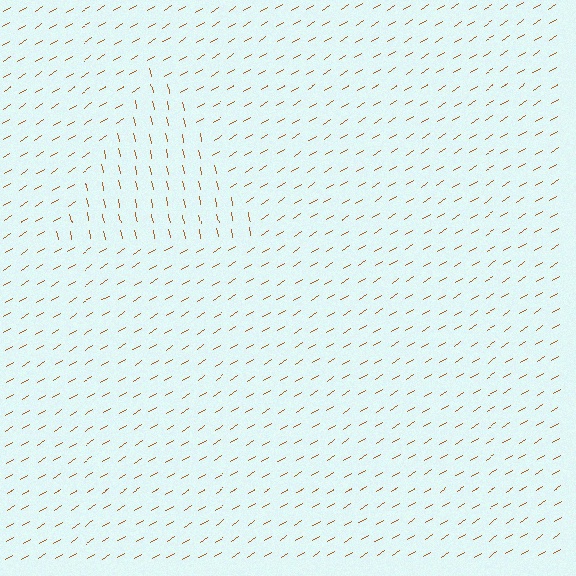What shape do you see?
I see a triangle.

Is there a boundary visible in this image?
Yes, there is a texture boundary formed by a change in line orientation.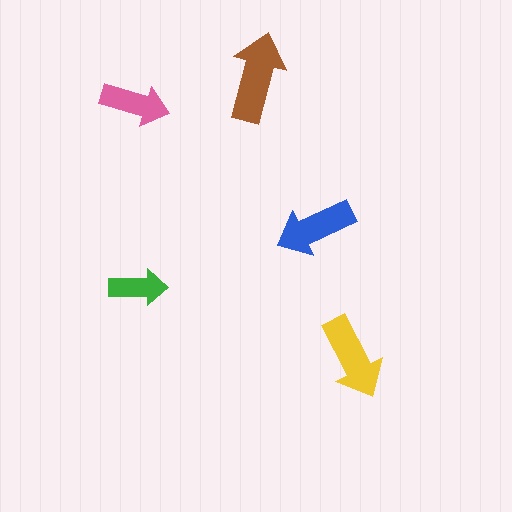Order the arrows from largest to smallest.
the brown one, the yellow one, the blue one, the pink one, the green one.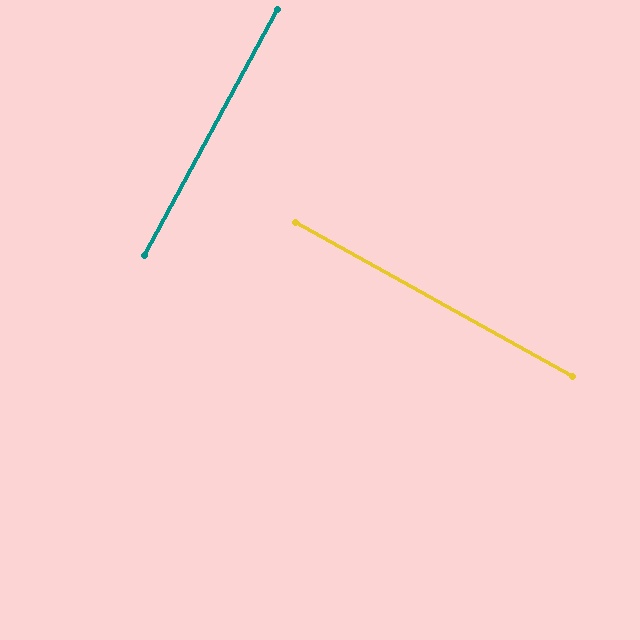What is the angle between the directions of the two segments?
Approximately 89 degrees.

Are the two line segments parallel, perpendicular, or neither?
Perpendicular — they meet at approximately 89°.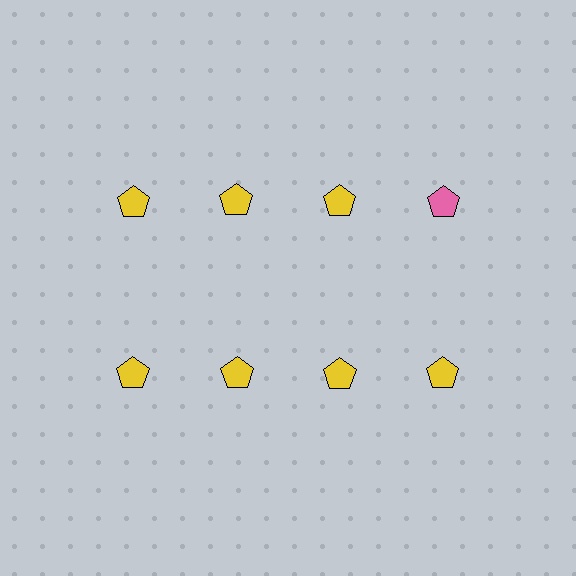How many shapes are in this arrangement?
There are 8 shapes arranged in a grid pattern.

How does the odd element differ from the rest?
It has a different color: pink instead of yellow.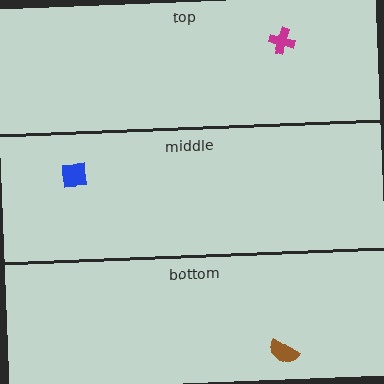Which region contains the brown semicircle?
The bottom region.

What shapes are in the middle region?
The blue square.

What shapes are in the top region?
The magenta cross.